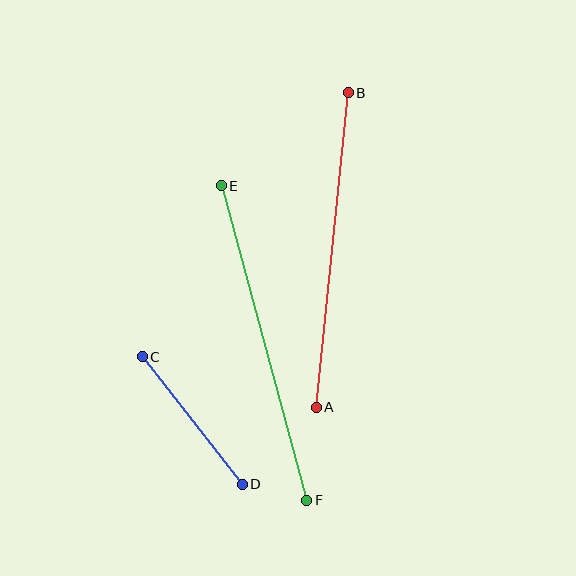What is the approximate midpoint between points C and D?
The midpoint is at approximately (192, 420) pixels.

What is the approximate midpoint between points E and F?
The midpoint is at approximately (264, 343) pixels.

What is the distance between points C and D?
The distance is approximately 162 pixels.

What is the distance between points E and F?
The distance is approximately 326 pixels.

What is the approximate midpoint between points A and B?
The midpoint is at approximately (332, 250) pixels.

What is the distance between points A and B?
The distance is approximately 316 pixels.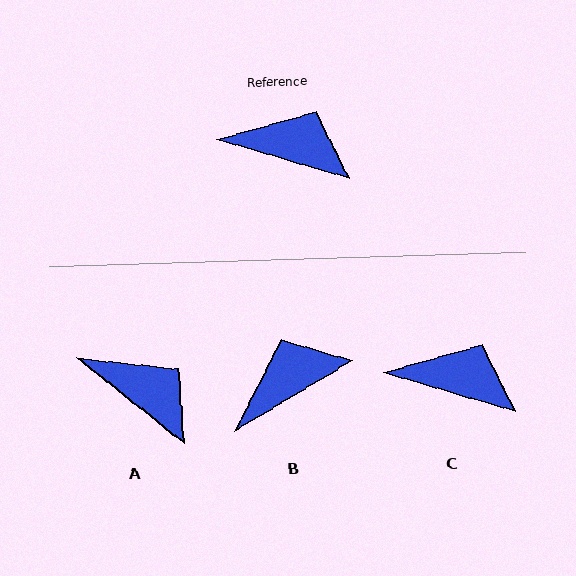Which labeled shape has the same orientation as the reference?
C.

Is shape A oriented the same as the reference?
No, it is off by about 22 degrees.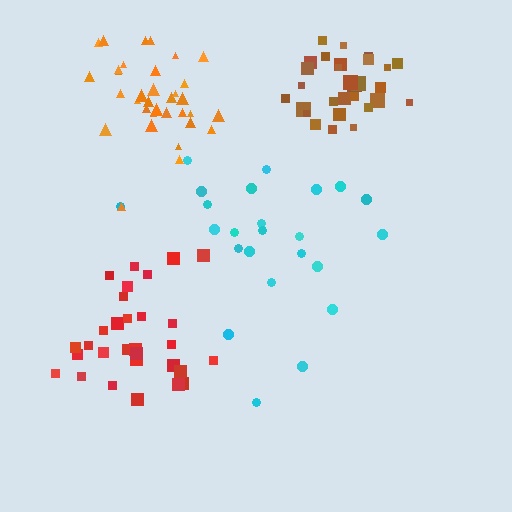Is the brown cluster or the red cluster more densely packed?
Brown.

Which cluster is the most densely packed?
Brown.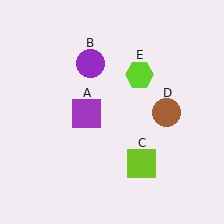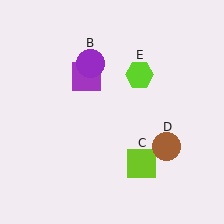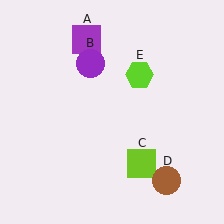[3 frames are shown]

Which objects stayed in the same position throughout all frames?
Purple circle (object B) and lime square (object C) and lime hexagon (object E) remained stationary.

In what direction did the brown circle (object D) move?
The brown circle (object D) moved down.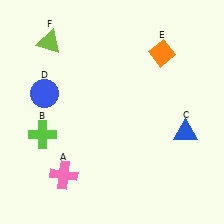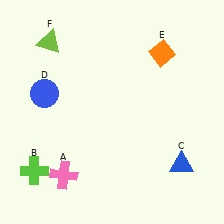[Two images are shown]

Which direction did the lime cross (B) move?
The lime cross (B) moved down.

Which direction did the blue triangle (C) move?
The blue triangle (C) moved down.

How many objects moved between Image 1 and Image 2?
2 objects moved between the two images.